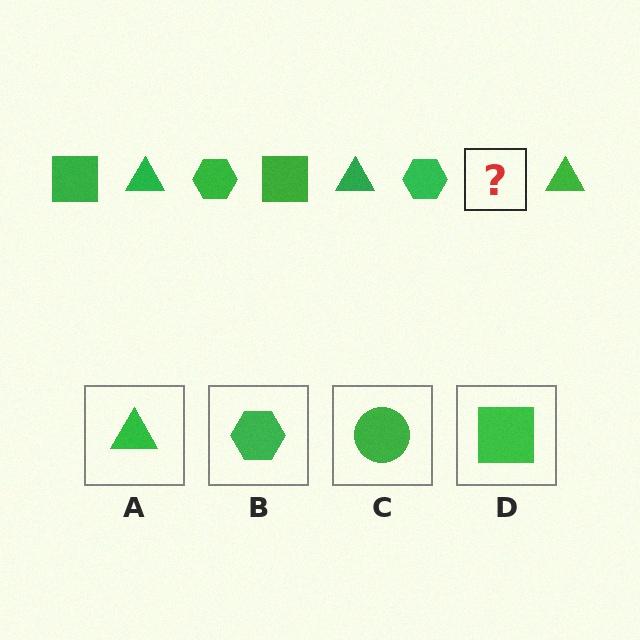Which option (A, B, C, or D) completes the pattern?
D.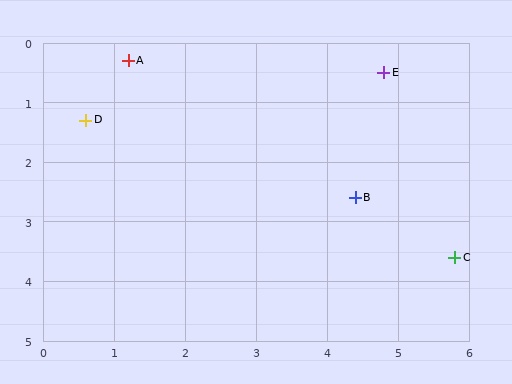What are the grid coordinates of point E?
Point E is at approximately (4.8, 0.5).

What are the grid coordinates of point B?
Point B is at approximately (4.4, 2.6).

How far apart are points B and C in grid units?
Points B and C are about 1.7 grid units apart.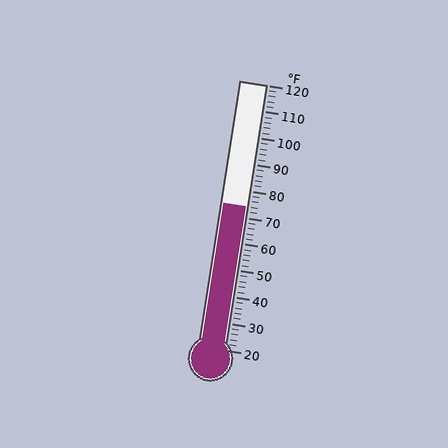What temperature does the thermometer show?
The thermometer shows approximately 74°F.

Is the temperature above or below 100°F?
The temperature is below 100°F.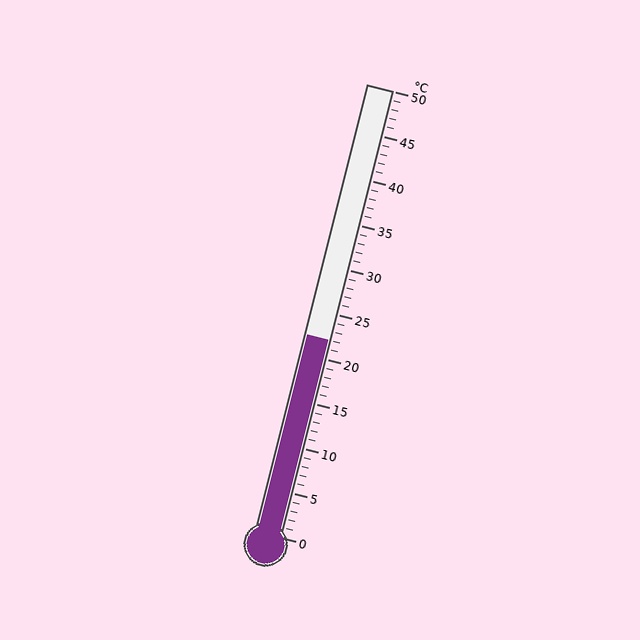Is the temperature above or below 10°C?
The temperature is above 10°C.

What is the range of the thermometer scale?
The thermometer scale ranges from 0°C to 50°C.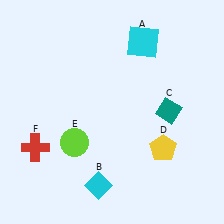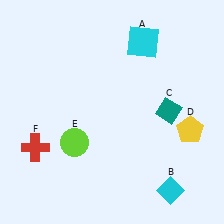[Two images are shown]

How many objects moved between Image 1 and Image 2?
2 objects moved between the two images.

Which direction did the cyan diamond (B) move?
The cyan diamond (B) moved right.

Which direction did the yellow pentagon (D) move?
The yellow pentagon (D) moved right.